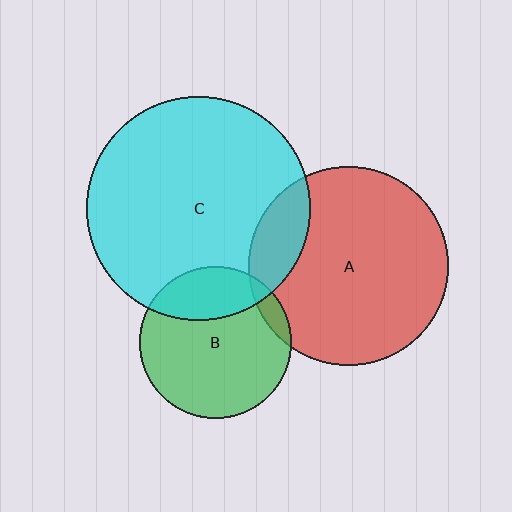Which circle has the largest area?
Circle C (cyan).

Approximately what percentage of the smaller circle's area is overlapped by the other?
Approximately 15%.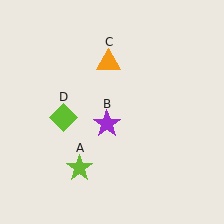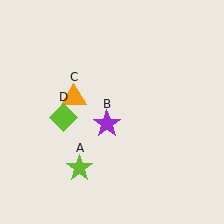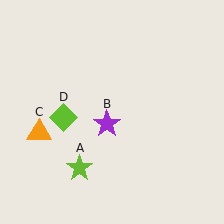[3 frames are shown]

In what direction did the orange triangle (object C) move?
The orange triangle (object C) moved down and to the left.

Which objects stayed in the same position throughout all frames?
Lime star (object A) and purple star (object B) and lime diamond (object D) remained stationary.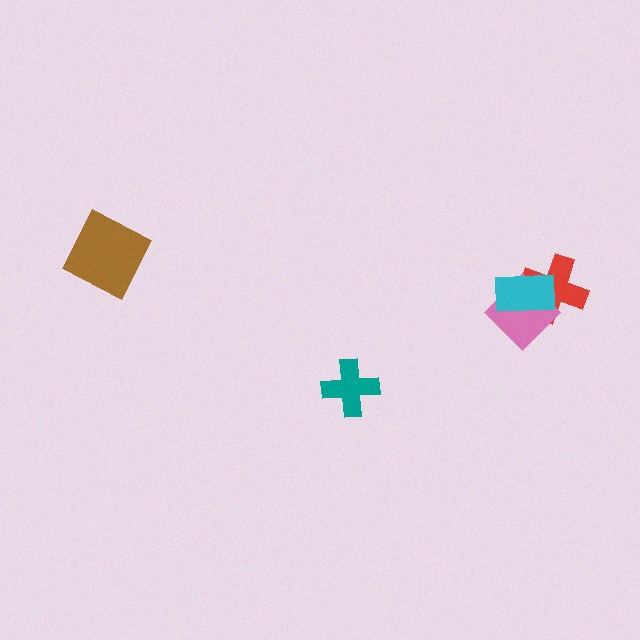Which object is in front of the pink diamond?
The cyan rectangle is in front of the pink diamond.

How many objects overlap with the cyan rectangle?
2 objects overlap with the cyan rectangle.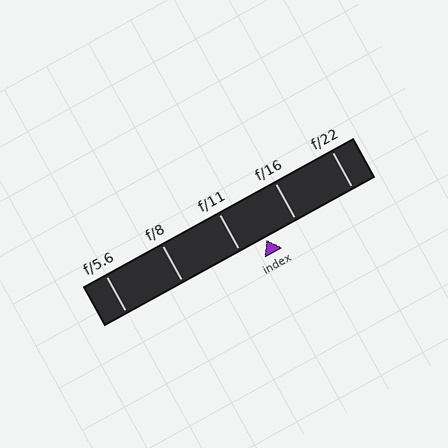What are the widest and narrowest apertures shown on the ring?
The widest aperture shown is f/5.6 and the narrowest is f/22.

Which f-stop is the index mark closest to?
The index mark is closest to f/11.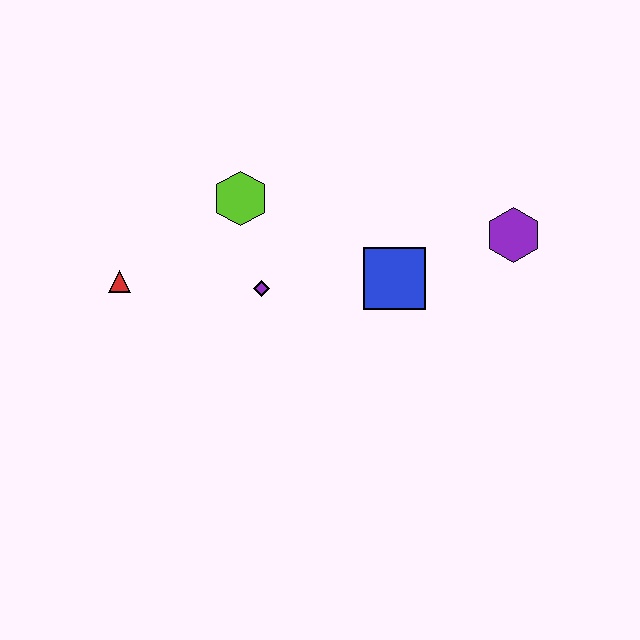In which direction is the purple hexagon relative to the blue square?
The purple hexagon is to the right of the blue square.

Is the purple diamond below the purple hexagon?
Yes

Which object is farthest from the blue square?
The red triangle is farthest from the blue square.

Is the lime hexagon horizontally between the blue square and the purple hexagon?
No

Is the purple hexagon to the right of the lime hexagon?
Yes